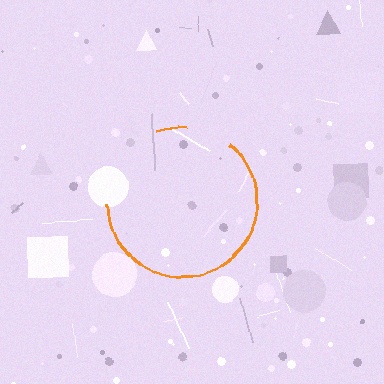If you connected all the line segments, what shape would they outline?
They would outline a circle.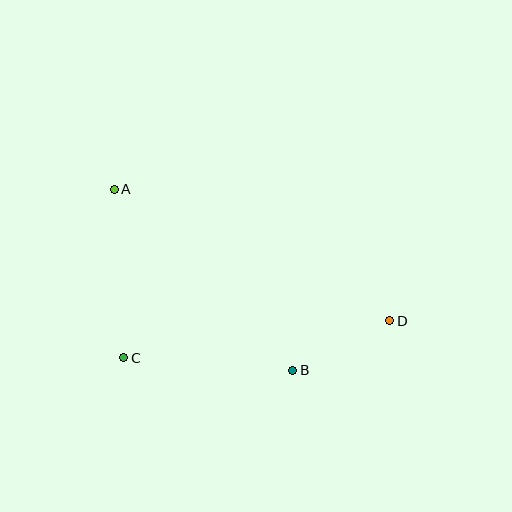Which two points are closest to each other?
Points B and D are closest to each other.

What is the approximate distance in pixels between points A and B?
The distance between A and B is approximately 254 pixels.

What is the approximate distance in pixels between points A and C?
The distance between A and C is approximately 169 pixels.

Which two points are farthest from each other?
Points A and D are farthest from each other.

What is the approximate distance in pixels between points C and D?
The distance between C and D is approximately 269 pixels.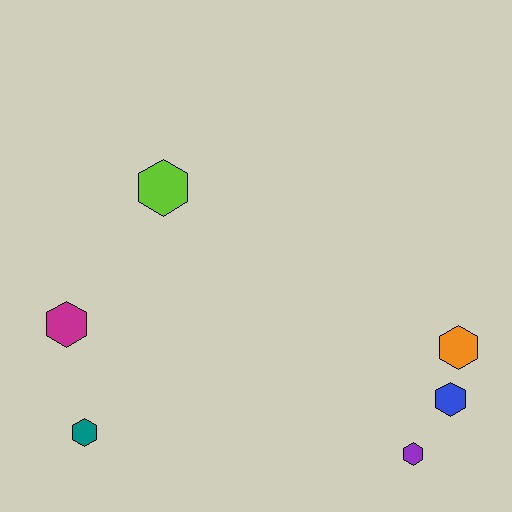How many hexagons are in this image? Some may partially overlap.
There are 6 hexagons.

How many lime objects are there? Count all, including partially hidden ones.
There is 1 lime object.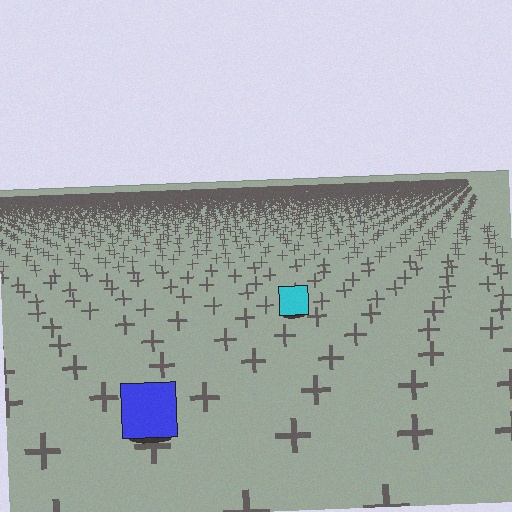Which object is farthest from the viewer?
The cyan square is farthest from the viewer. It appears smaller and the ground texture around it is denser.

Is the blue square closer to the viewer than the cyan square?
Yes. The blue square is closer — you can tell from the texture gradient: the ground texture is coarser near it.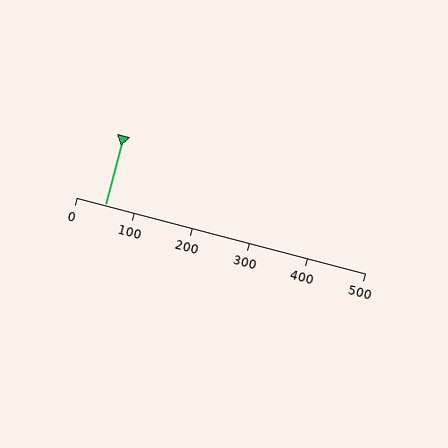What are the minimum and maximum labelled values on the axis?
The axis runs from 0 to 500.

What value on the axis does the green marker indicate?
The marker indicates approximately 50.